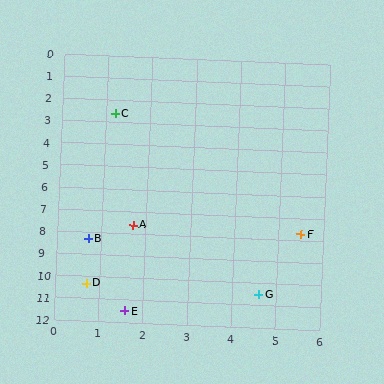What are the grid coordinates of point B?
Point B is at approximately (0.7, 8.3).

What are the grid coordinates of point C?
Point C is at approximately (1.2, 2.6).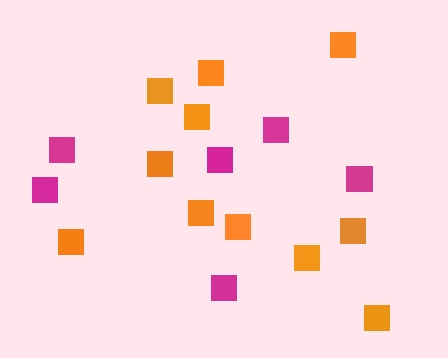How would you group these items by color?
There are 2 groups: one group of magenta squares (6) and one group of orange squares (11).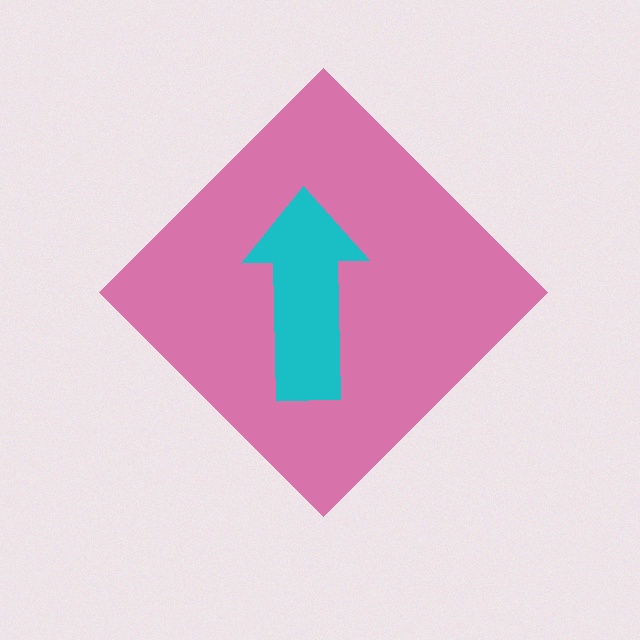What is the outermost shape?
The pink diamond.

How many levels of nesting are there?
2.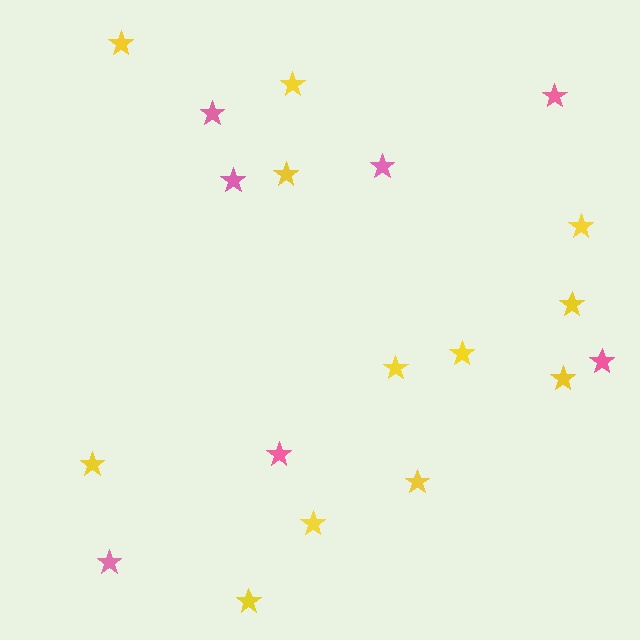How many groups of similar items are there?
There are 2 groups: one group of pink stars (7) and one group of yellow stars (12).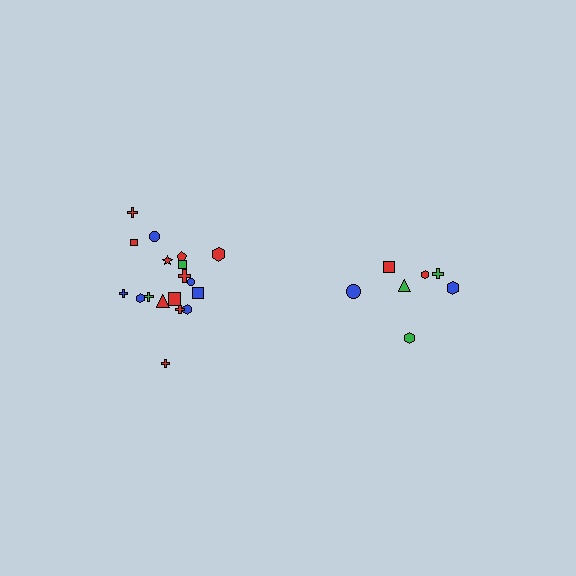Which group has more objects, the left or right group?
The left group.